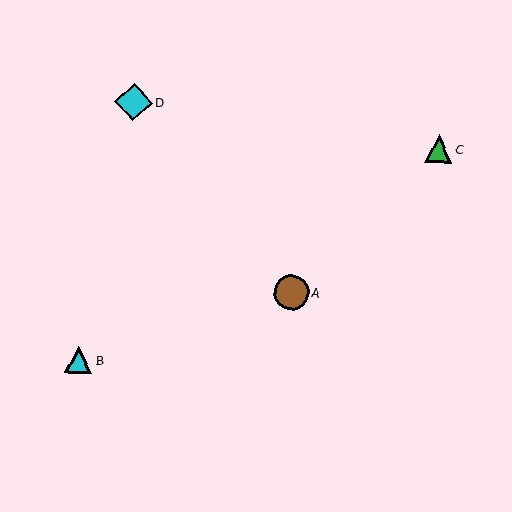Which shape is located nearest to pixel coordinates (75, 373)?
The cyan triangle (labeled B) at (79, 360) is nearest to that location.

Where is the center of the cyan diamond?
The center of the cyan diamond is at (134, 102).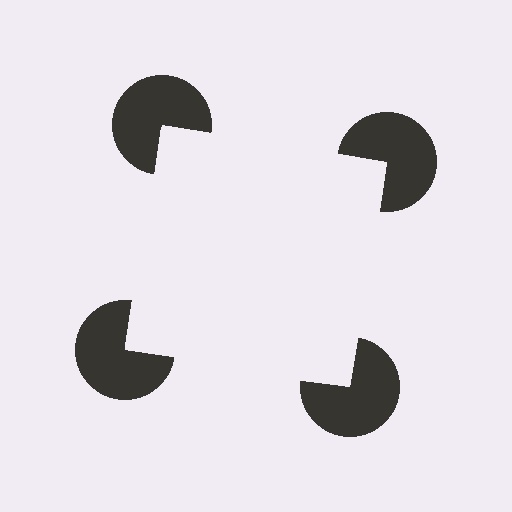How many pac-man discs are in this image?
There are 4 — one at each vertex of the illusory square.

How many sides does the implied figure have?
4 sides.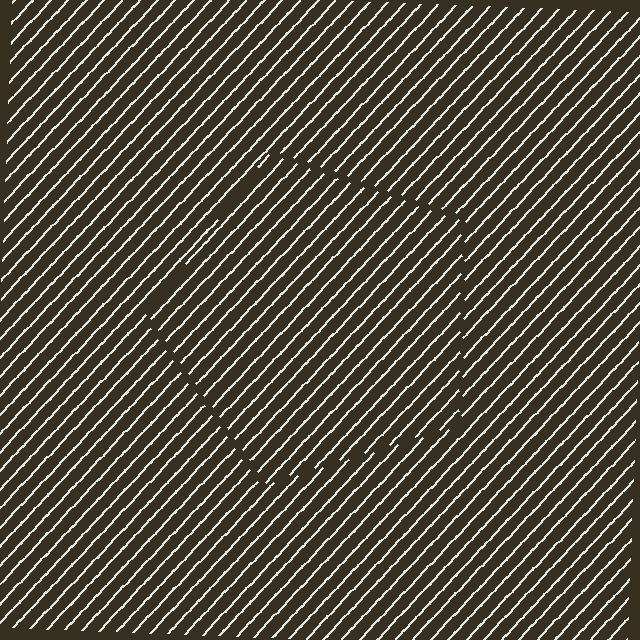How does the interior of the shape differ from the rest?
The interior of the shape contains the same grating, shifted by half a period — the contour is defined by the phase discontinuity where line-ends from the inner and outer gratings abut.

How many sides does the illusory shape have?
5 sides — the line-ends trace a pentagon.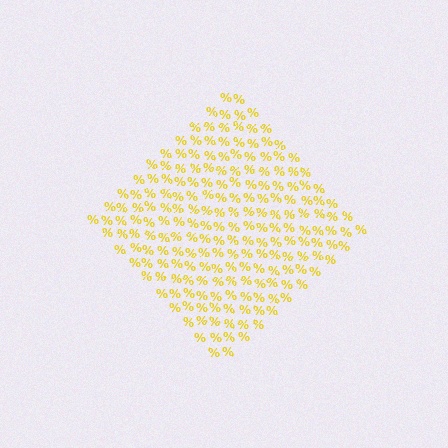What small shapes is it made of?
It is made of small percent signs.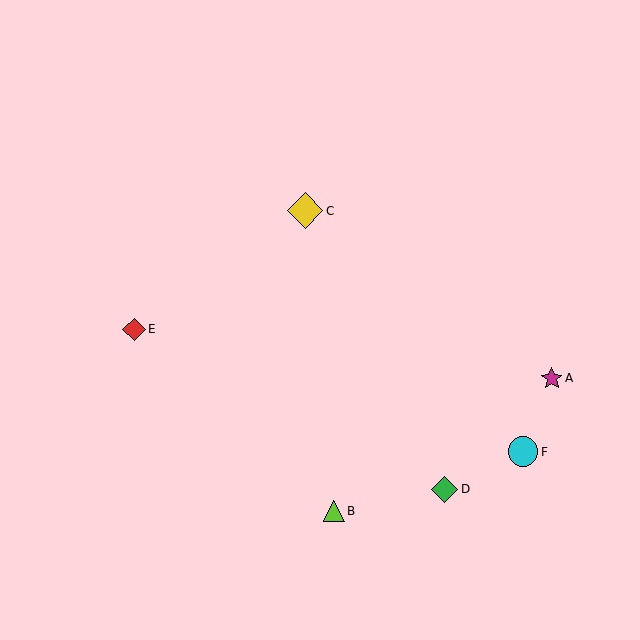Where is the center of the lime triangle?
The center of the lime triangle is at (334, 511).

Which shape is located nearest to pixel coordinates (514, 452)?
The cyan circle (labeled F) at (523, 452) is nearest to that location.